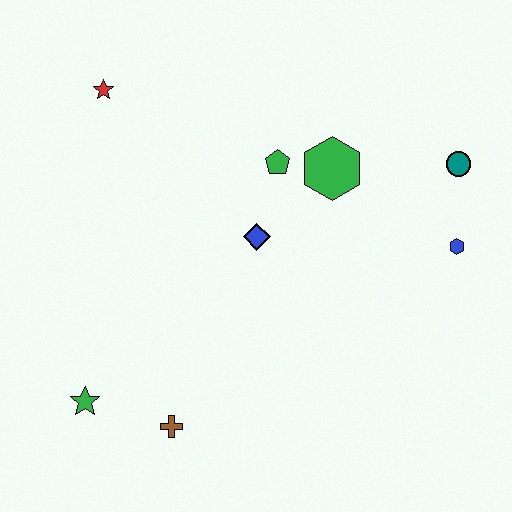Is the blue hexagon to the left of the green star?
No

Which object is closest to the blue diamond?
The green pentagon is closest to the blue diamond.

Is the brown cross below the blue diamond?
Yes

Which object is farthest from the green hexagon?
The green star is farthest from the green hexagon.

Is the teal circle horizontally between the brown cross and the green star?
No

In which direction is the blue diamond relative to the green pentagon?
The blue diamond is below the green pentagon.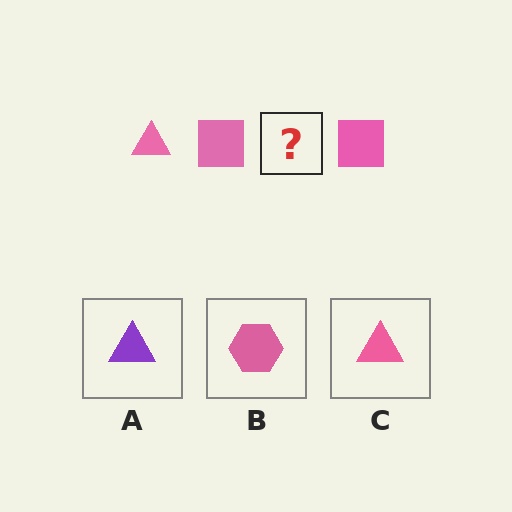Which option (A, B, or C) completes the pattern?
C.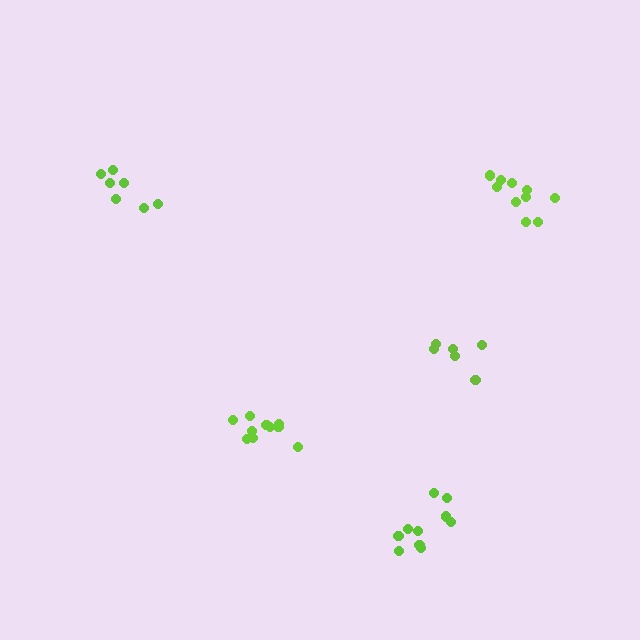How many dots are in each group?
Group 1: 6 dots, Group 2: 10 dots, Group 3: 10 dots, Group 4: 7 dots, Group 5: 10 dots (43 total).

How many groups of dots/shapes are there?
There are 5 groups.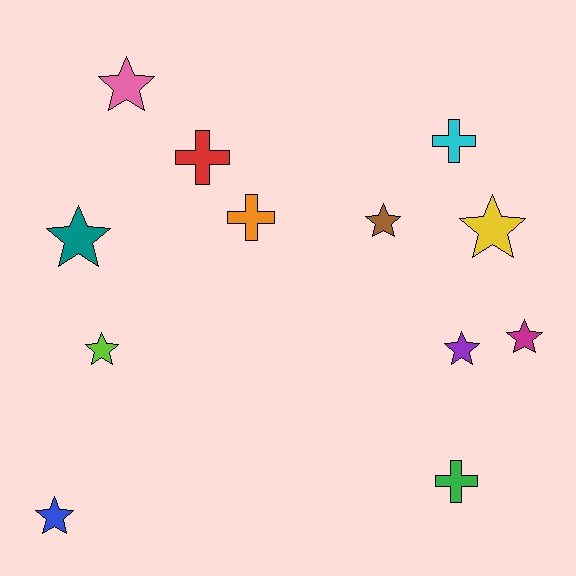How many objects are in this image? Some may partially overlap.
There are 12 objects.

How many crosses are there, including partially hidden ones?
There are 4 crosses.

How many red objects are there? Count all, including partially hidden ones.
There is 1 red object.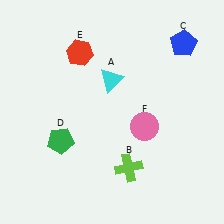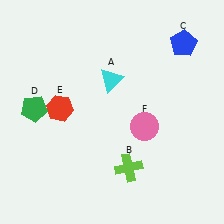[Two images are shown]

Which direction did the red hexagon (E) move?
The red hexagon (E) moved down.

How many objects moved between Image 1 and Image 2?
2 objects moved between the two images.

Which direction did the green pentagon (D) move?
The green pentagon (D) moved up.